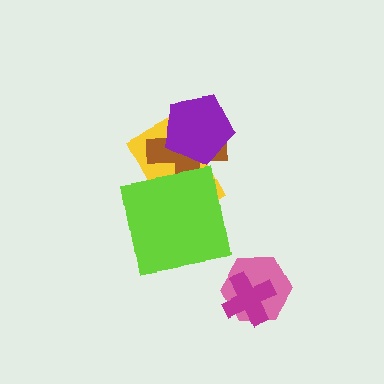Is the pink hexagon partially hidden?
Yes, it is partially covered by another shape.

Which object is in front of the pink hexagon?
The magenta cross is in front of the pink hexagon.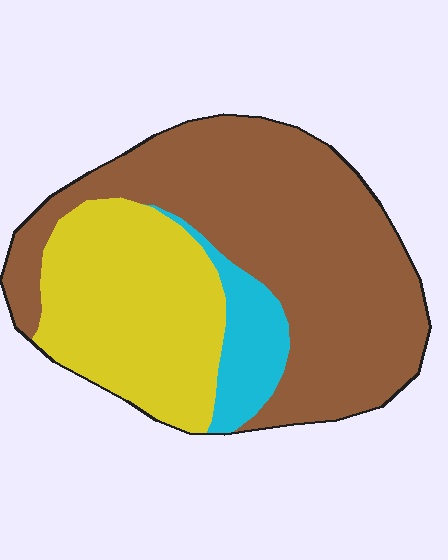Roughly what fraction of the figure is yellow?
Yellow covers about 35% of the figure.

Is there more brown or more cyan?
Brown.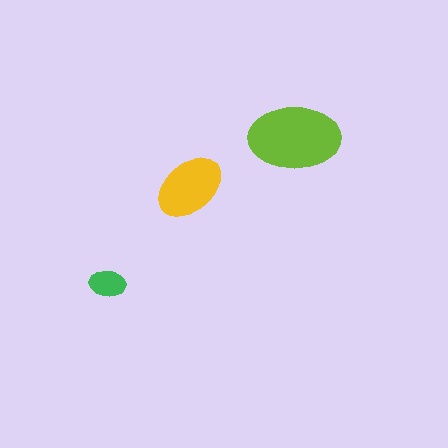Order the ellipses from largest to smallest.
the lime one, the yellow one, the green one.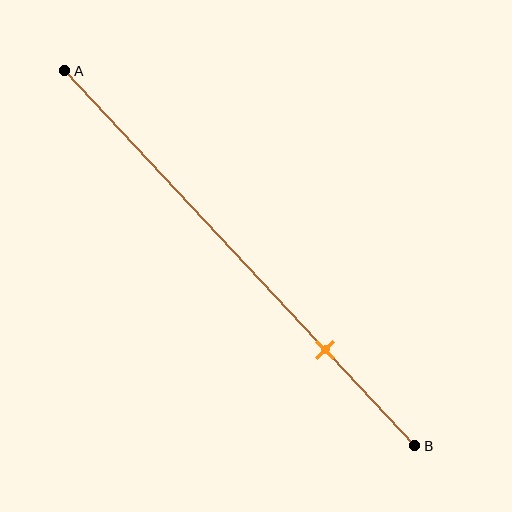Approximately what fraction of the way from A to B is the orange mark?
The orange mark is approximately 75% of the way from A to B.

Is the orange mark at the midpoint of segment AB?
No, the mark is at about 75% from A, not at the 50% midpoint.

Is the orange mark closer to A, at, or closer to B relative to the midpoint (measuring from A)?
The orange mark is closer to point B than the midpoint of segment AB.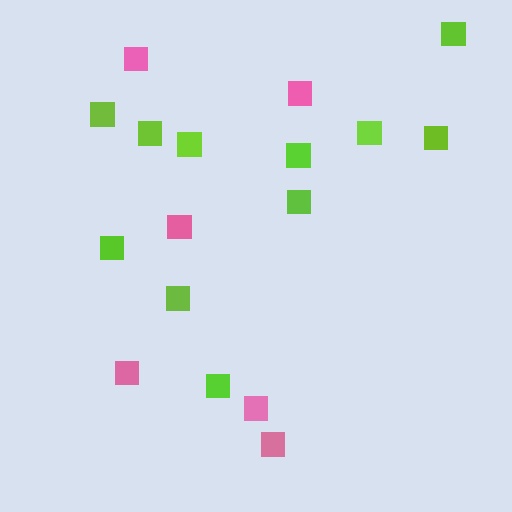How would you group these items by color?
There are 2 groups: one group of lime squares (11) and one group of pink squares (6).